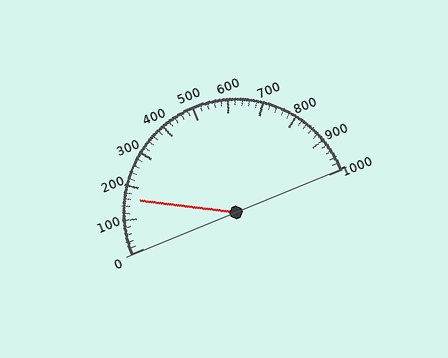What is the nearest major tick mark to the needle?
The nearest major tick mark is 200.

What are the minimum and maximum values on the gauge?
The gauge ranges from 0 to 1000.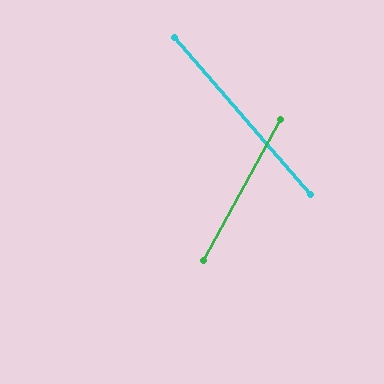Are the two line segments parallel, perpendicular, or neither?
Neither parallel nor perpendicular — they differ by about 69°.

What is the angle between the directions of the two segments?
Approximately 69 degrees.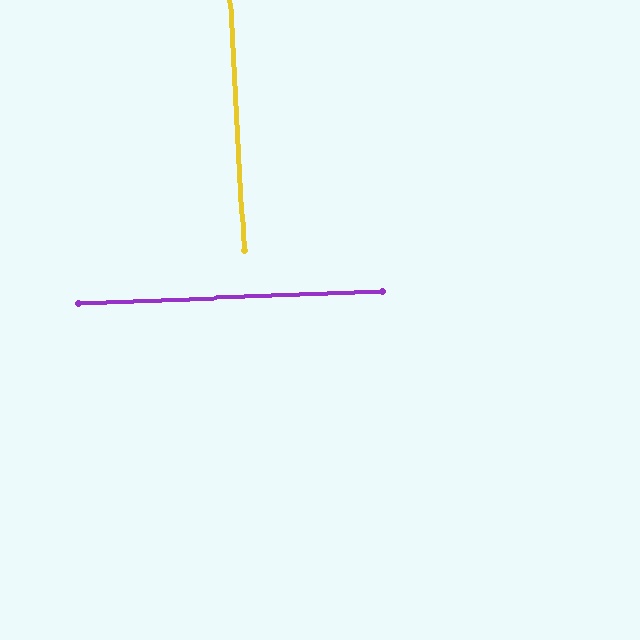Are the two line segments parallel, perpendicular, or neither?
Perpendicular — they meet at approximately 89°.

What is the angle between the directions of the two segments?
Approximately 89 degrees.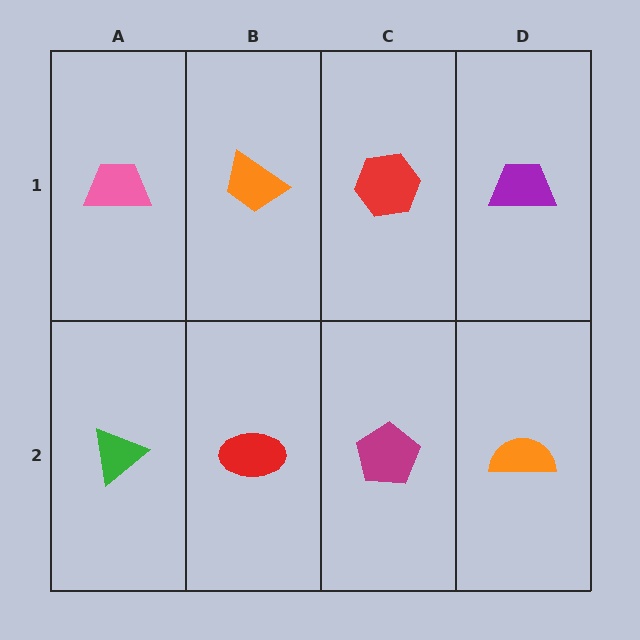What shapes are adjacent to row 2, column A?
A pink trapezoid (row 1, column A), a red ellipse (row 2, column B).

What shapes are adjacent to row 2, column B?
An orange trapezoid (row 1, column B), a green triangle (row 2, column A), a magenta pentagon (row 2, column C).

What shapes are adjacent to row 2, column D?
A purple trapezoid (row 1, column D), a magenta pentagon (row 2, column C).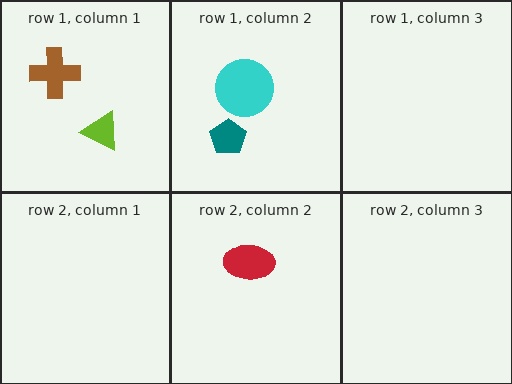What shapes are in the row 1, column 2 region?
The cyan circle, the teal pentagon.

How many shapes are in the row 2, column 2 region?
1.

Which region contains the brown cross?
The row 1, column 1 region.